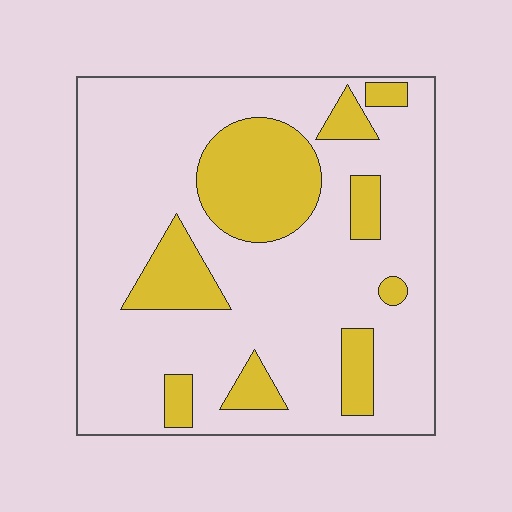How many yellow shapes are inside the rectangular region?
9.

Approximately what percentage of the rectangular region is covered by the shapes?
Approximately 25%.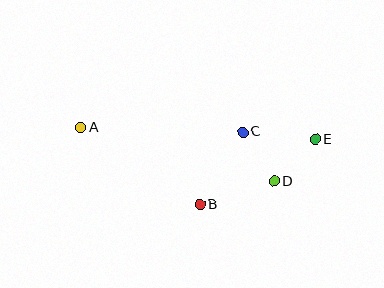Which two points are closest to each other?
Points C and D are closest to each other.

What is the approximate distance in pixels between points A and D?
The distance between A and D is approximately 200 pixels.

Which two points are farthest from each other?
Points A and E are farthest from each other.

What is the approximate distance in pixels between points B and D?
The distance between B and D is approximately 78 pixels.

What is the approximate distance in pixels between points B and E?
The distance between B and E is approximately 132 pixels.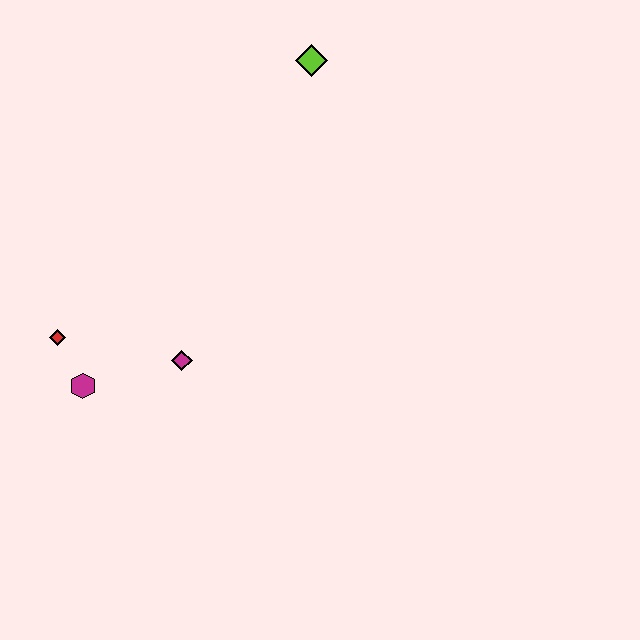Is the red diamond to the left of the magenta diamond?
Yes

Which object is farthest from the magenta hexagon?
The lime diamond is farthest from the magenta hexagon.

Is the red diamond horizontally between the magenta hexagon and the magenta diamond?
No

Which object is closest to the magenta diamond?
The magenta hexagon is closest to the magenta diamond.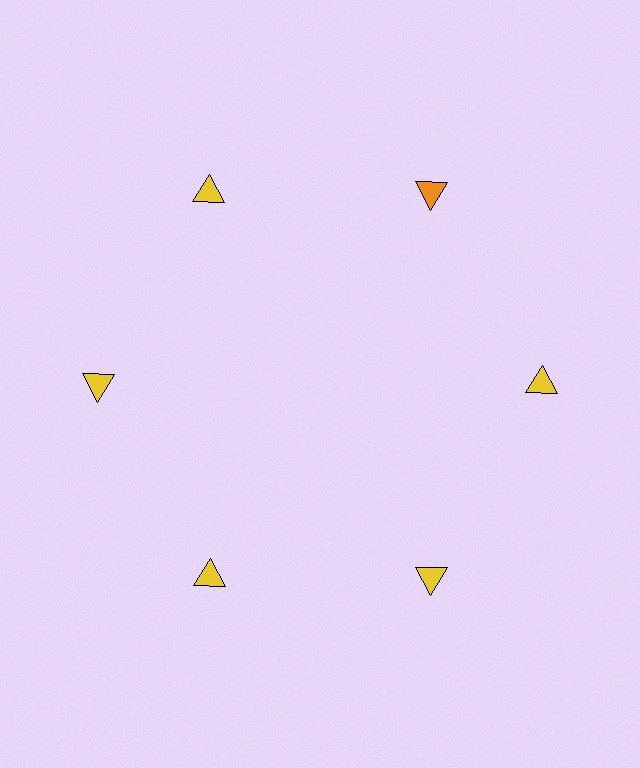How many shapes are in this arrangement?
There are 6 shapes arranged in a ring pattern.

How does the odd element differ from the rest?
It has a different color: orange instead of yellow.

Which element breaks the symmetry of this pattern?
The orange triangle at roughly the 1 o'clock position breaks the symmetry. All other shapes are yellow triangles.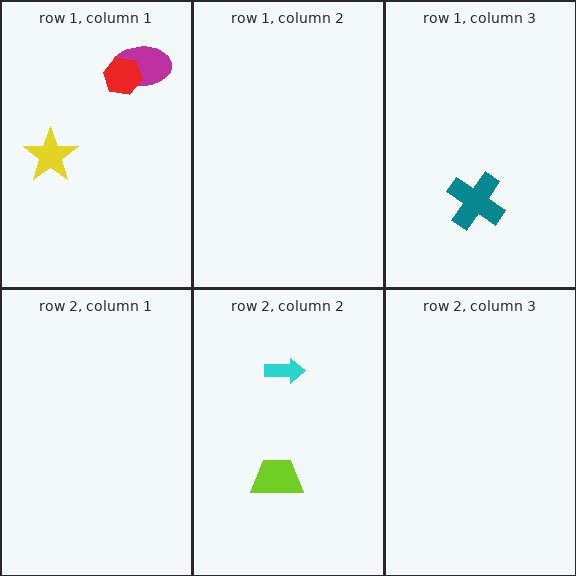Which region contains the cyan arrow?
The row 2, column 2 region.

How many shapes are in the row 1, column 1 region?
3.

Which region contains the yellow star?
The row 1, column 1 region.